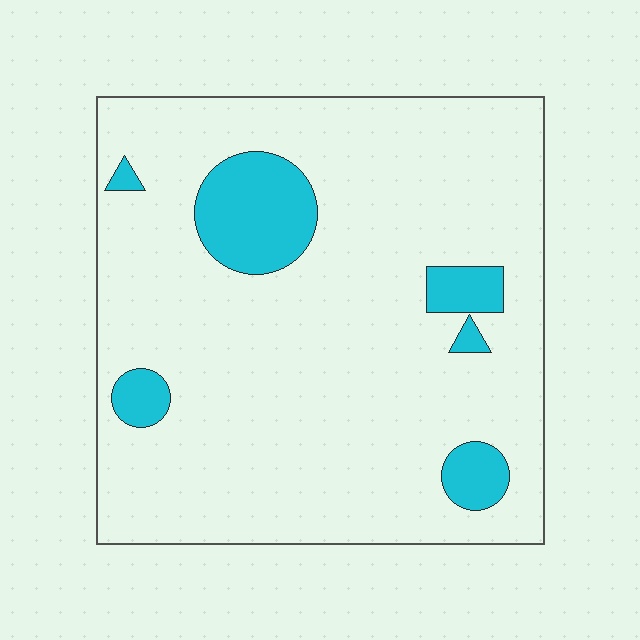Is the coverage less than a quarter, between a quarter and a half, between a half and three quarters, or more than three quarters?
Less than a quarter.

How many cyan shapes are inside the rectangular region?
6.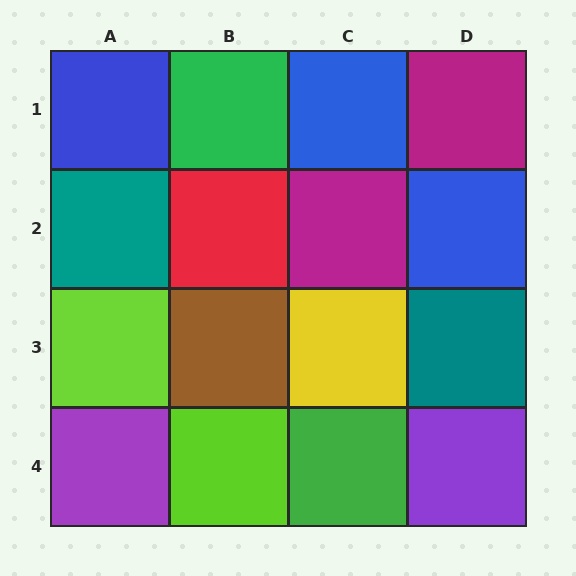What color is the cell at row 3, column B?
Brown.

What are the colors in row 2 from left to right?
Teal, red, magenta, blue.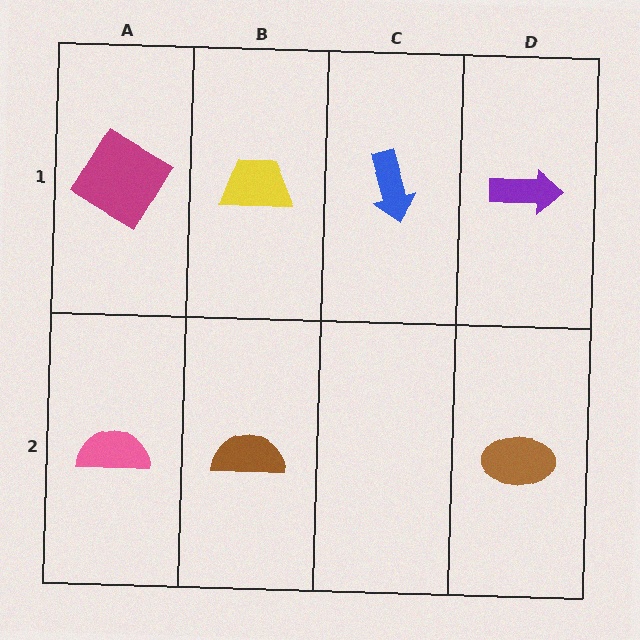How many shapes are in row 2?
3 shapes.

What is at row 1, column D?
A purple arrow.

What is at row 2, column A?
A pink semicircle.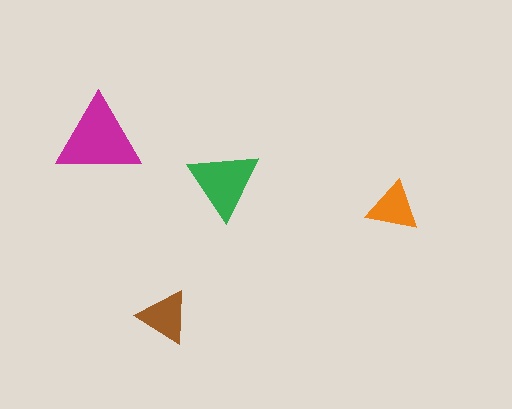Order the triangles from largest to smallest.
the magenta one, the green one, the brown one, the orange one.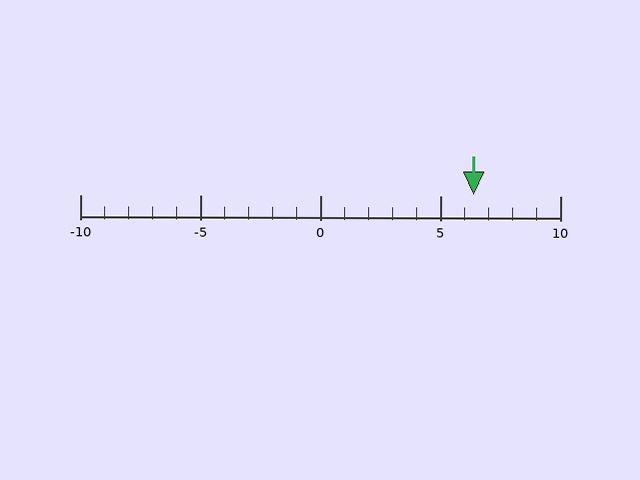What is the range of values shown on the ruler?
The ruler shows values from -10 to 10.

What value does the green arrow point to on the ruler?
The green arrow points to approximately 6.